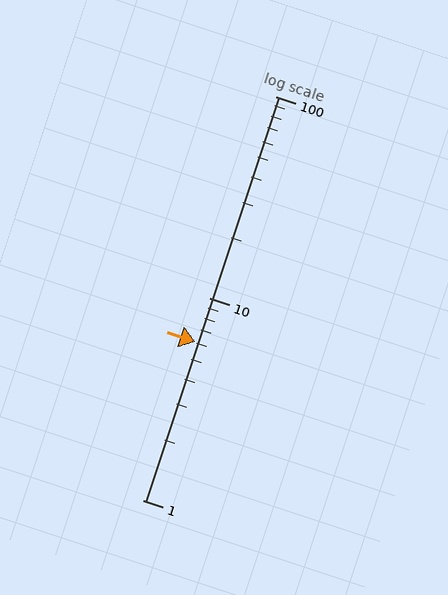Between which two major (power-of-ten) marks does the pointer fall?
The pointer is between 1 and 10.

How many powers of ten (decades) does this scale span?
The scale spans 2 decades, from 1 to 100.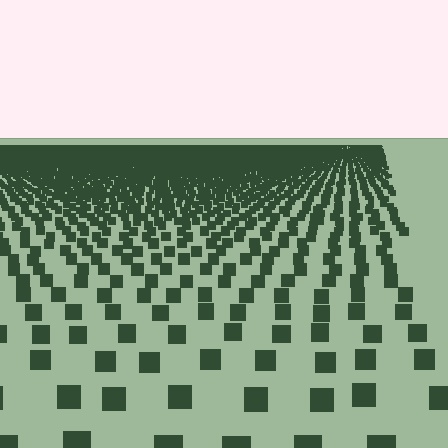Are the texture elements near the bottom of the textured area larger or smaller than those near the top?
Larger. Near the bottom, elements are closer to the viewer and appear at a bigger on-screen size.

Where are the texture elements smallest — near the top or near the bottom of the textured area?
Near the top.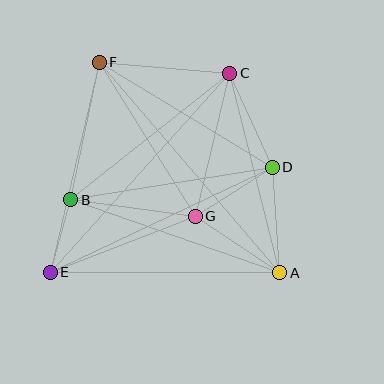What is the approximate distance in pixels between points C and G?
The distance between C and G is approximately 147 pixels.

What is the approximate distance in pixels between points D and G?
The distance between D and G is approximately 91 pixels.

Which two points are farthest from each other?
Points A and F are farthest from each other.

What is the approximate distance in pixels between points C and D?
The distance between C and D is approximately 103 pixels.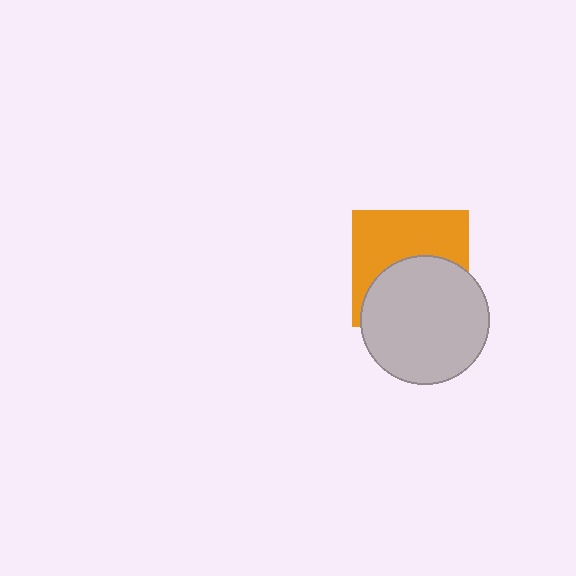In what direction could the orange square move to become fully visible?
The orange square could move up. That would shift it out from behind the light gray circle entirely.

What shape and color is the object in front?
The object in front is a light gray circle.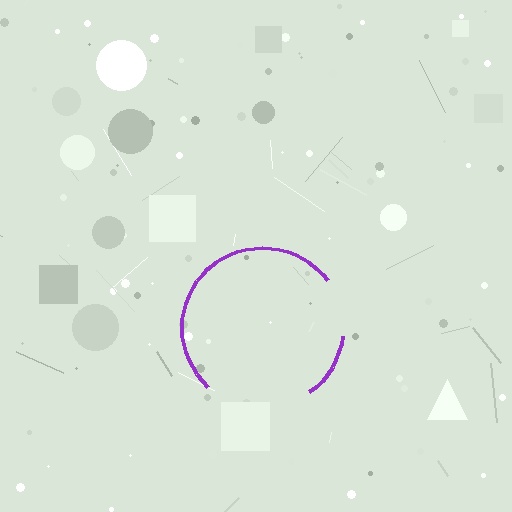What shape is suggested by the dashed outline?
The dashed outline suggests a circle.